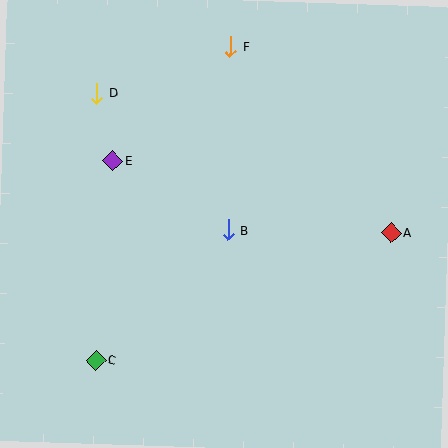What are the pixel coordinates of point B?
Point B is at (228, 230).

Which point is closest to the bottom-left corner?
Point C is closest to the bottom-left corner.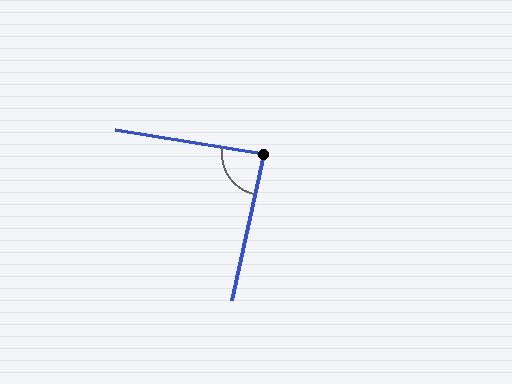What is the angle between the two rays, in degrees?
Approximately 87 degrees.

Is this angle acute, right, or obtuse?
It is approximately a right angle.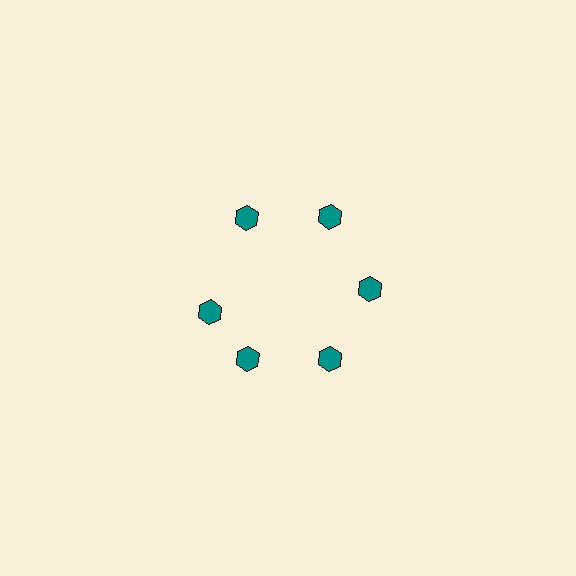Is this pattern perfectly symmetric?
No. The 6 teal hexagons are arranged in a ring, but one element near the 9 o'clock position is rotated out of alignment along the ring, breaking the 6-fold rotational symmetry.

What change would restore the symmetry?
The symmetry would be restored by rotating it back into even spacing with its neighbors so that all 6 hexagons sit at equal angles and equal distance from the center.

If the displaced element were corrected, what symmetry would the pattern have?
It would have 6-fold rotational symmetry — the pattern would map onto itself every 60 degrees.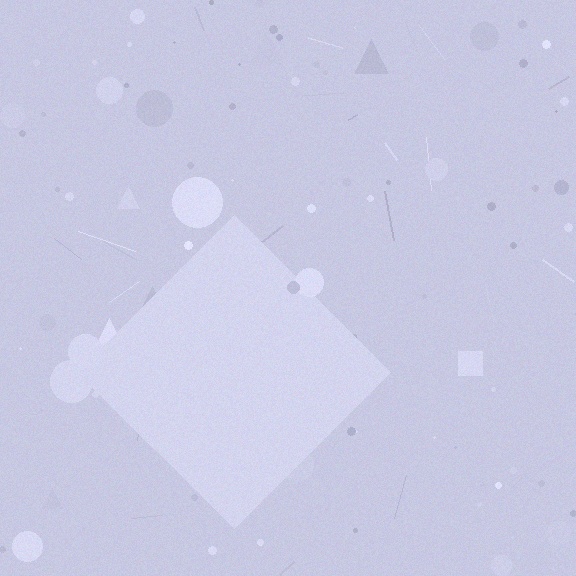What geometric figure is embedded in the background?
A diamond is embedded in the background.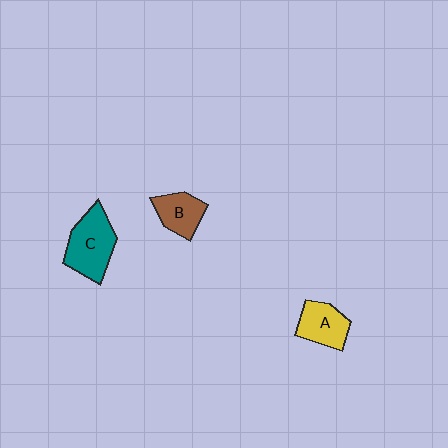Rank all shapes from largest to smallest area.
From largest to smallest: C (teal), A (yellow), B (brown).